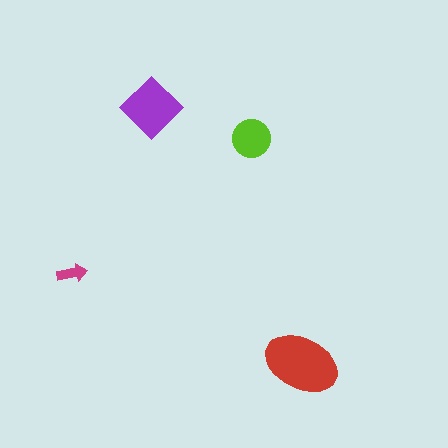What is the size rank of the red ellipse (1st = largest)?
1st.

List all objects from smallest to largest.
The magenta arrow, the lime circle, the purple diamond, the red ellipse.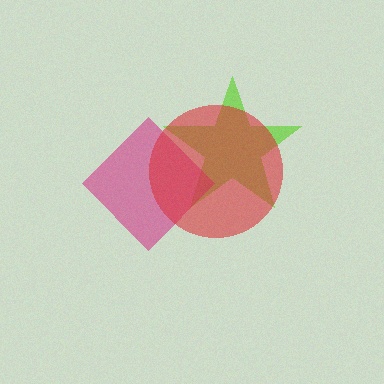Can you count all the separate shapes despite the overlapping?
Yes, there are 3 separate shapes.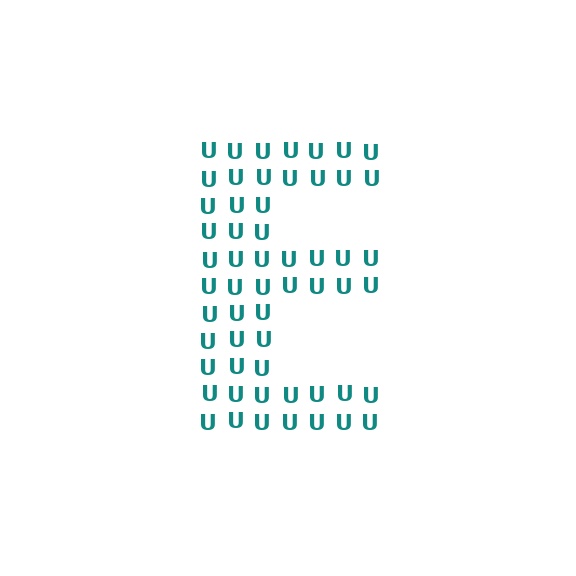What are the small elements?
The small elements are letter U's.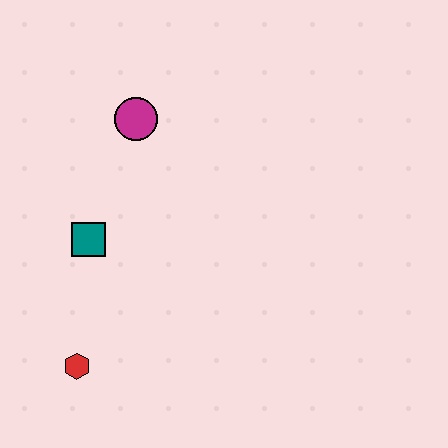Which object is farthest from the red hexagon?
The magenta circle is farthest from the red hexagon.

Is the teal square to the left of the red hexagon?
No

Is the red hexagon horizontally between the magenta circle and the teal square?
No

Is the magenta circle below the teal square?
No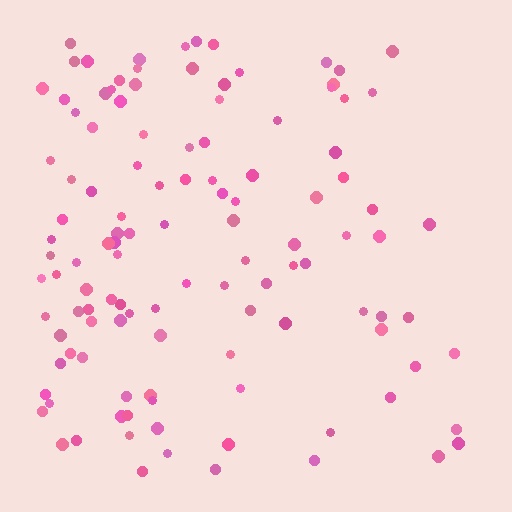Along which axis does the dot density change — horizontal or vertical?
Horizontal.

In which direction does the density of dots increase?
From right to left, with the left side densest.